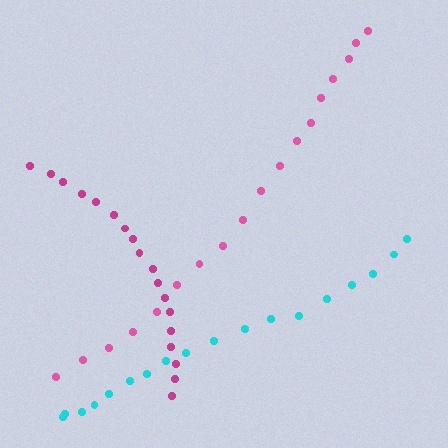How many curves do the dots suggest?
There are 3 distinct paths.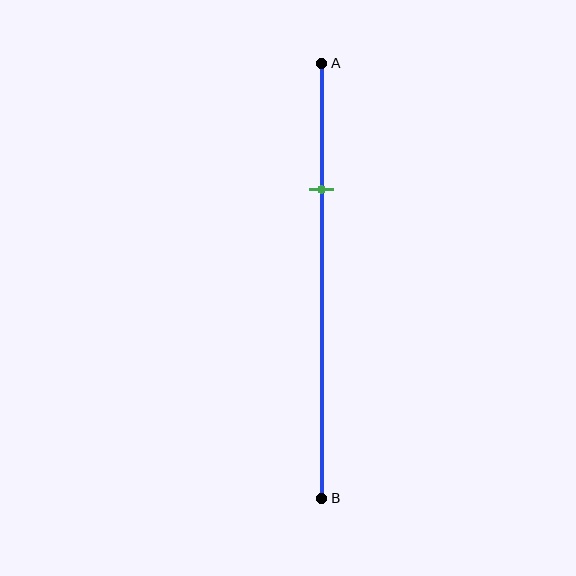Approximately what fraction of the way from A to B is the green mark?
The green mark is approximately 30% of the way from A to B.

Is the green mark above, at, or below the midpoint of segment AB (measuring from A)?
The green mark is above the midpoint of segment AB.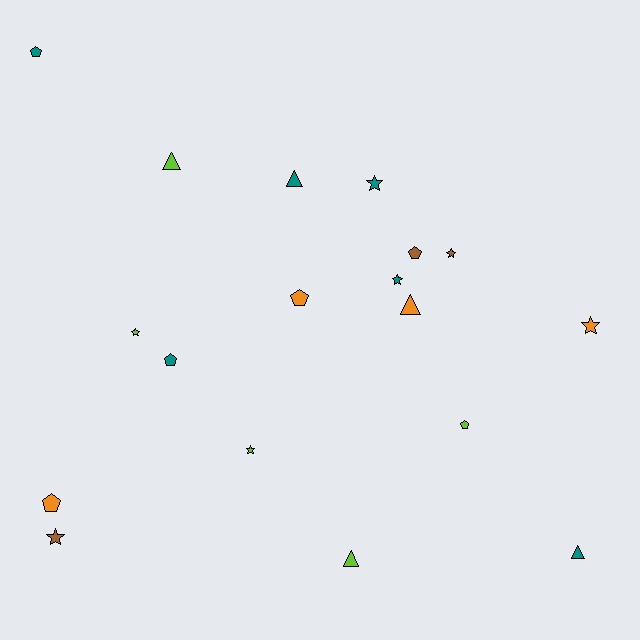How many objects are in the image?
There are 18 objects.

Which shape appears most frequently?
Star, with 7 objects.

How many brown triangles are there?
There are no brown triangles.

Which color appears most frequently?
Teal, with 6 objects.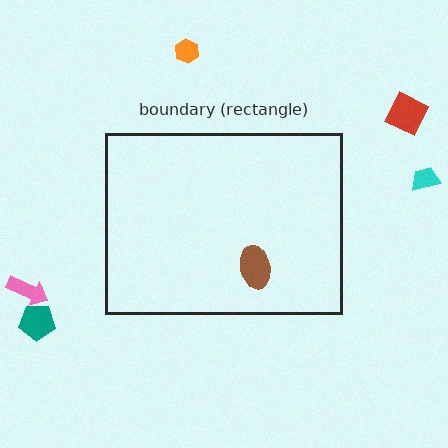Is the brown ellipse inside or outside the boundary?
Inside.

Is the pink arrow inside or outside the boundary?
Outside.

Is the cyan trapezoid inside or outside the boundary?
Outside.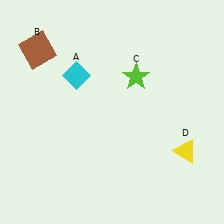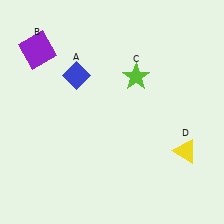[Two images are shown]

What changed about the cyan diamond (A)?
In Image 1, A is cyan. In Image 2, it changed to blue.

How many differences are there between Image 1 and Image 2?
There are 2 differences between the two images.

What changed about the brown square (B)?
In Image 1, B is brown. In Image 2, it changed to purple.